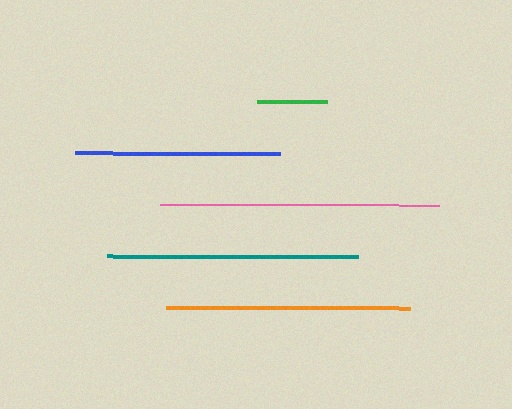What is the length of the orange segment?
The orange segment is approximately 244 pixels long.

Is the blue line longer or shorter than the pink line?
The pink line is longer than the blue line.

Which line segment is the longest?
The pink line is the longest at approximately 279 pixels.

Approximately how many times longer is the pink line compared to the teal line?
The pink line is approximately 1.1 times the length of the teal line.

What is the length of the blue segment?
The blue segment is approximately 205 pixels long.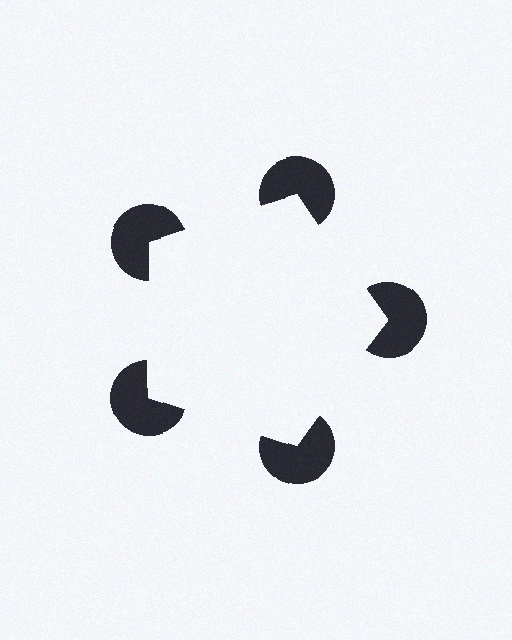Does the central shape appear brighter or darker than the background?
It typically appears slightly brighter than the background, even though no actual brightness change is drawn.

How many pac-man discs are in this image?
There are 5 — one at each vertex of the illusory pentagon.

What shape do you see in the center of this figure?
An illusory pentagon — its edges are inferred from the aligned wedge cuts in the pac-man discs, not physically drawn.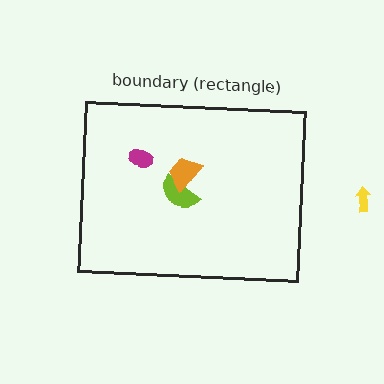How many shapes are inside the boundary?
3 inside, 1 outside.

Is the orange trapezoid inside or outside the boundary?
Inside.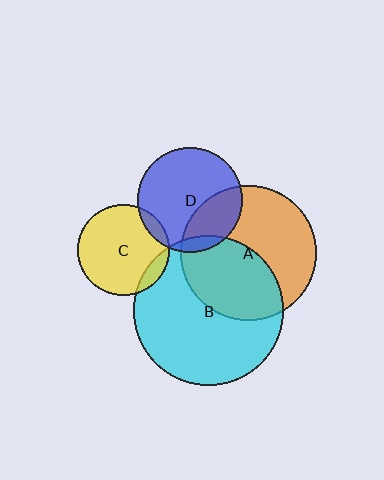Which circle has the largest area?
Circle B (cyan).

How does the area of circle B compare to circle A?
Approximately 1.2 times.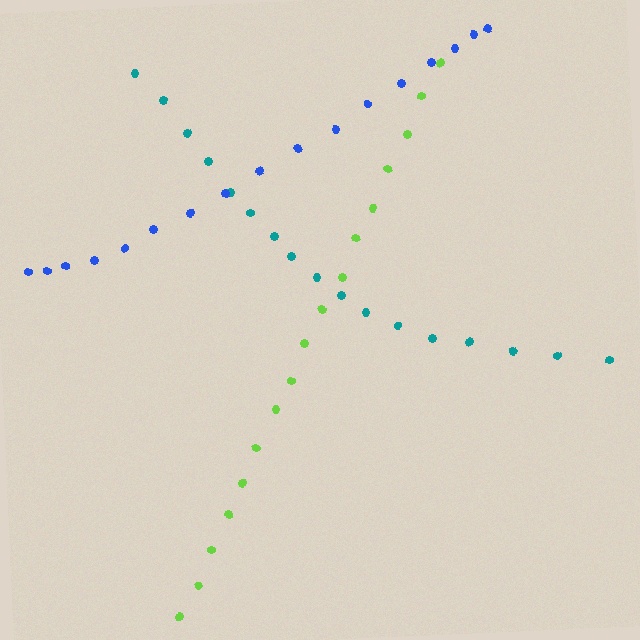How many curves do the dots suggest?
There are 3 distinct paths.